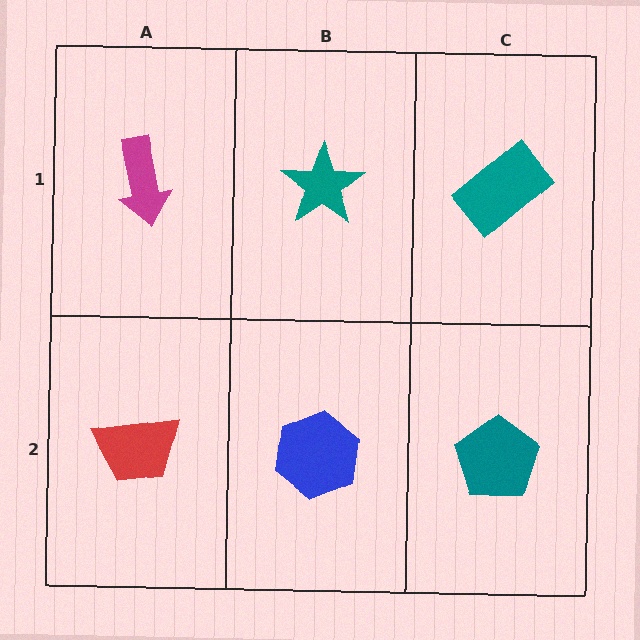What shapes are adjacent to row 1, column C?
A teal pentagon (row 2, column C), a teal star (row 1, column B).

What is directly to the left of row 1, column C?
A teal star.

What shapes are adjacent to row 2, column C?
A teal rectangle (row 1, column C), a blue hexagon (row 2, column B).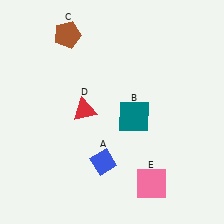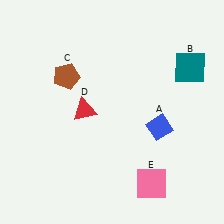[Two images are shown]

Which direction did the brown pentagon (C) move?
The brown pentagon (C) moved down.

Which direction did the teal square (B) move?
The teal square (B) moved right.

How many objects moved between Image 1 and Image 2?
3 objects moved between the two images.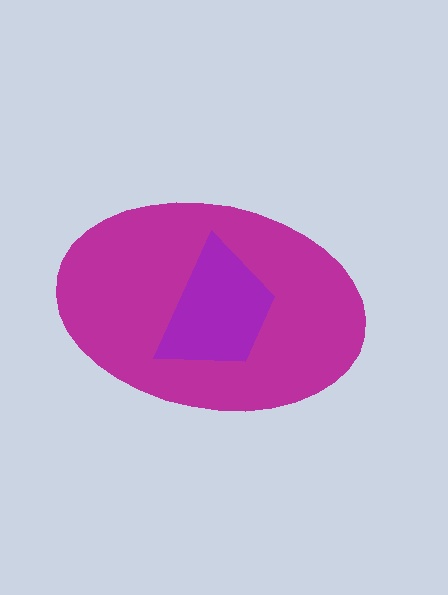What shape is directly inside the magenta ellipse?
The purple trapezoid.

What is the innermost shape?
The purple trapezoid.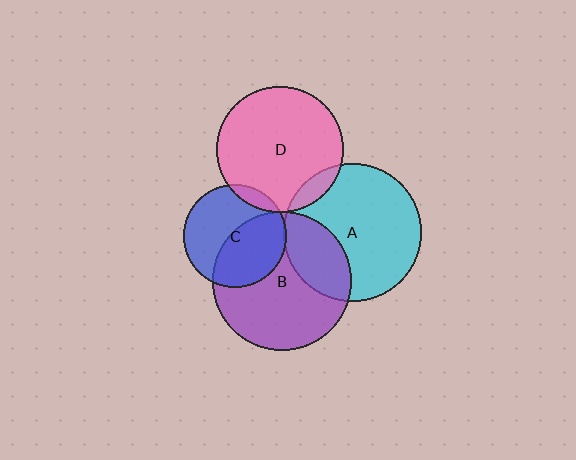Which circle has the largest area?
Circle B (purple).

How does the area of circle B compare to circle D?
Approximately 1.2 times.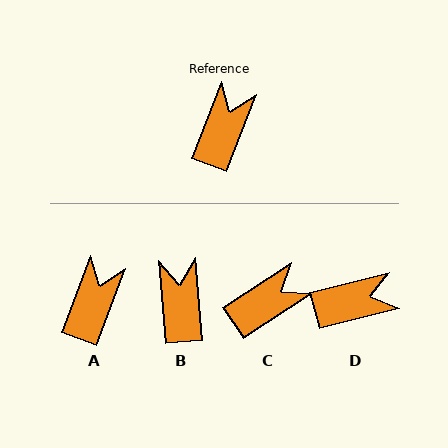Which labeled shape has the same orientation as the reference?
A.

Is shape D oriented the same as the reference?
No, it is off by about 55 degrees.